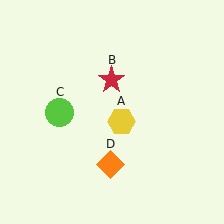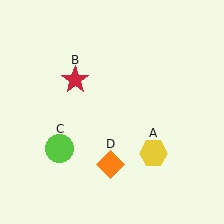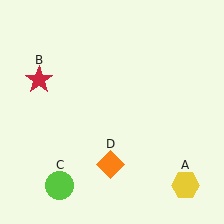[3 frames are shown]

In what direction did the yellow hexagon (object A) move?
The yellow hexagon (object A) moved down and to the right.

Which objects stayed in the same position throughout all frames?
Orange diamond (object D) remained stationary.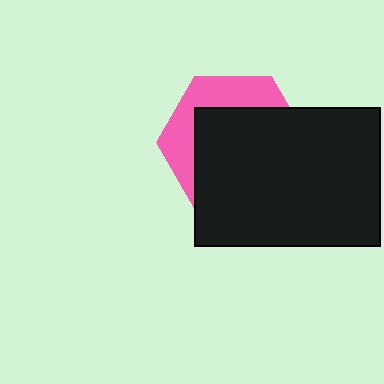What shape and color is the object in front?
The object in front is a black rectangle.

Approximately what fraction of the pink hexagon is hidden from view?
Roughly 66% of the pink hexagon is hidden behind the black rectangle.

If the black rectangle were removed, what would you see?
You would see the complete pink hexagon.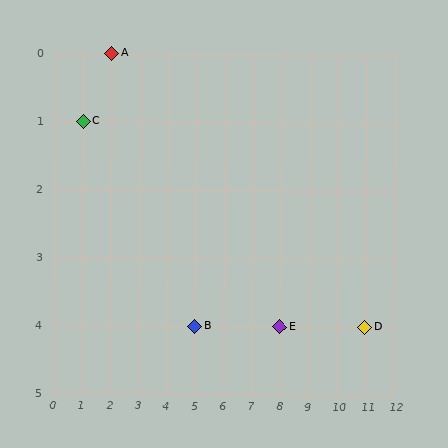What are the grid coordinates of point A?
Point A is at grid coordinates (2, 0).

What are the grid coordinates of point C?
Point C is at grid coordinates (1, 1).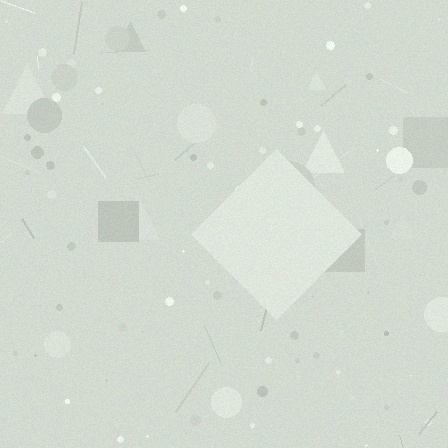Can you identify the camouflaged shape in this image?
The camouflaged shape is a diamond.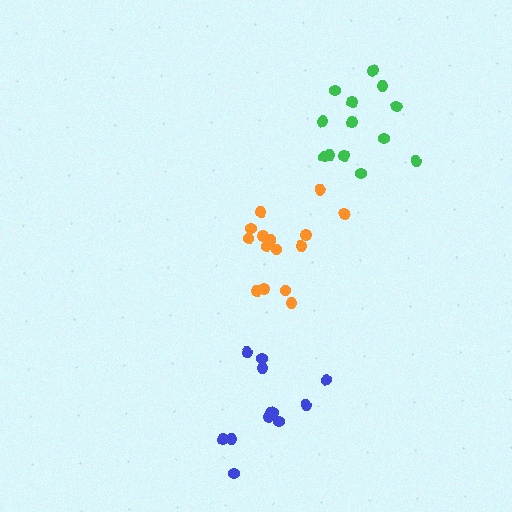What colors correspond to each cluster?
The clusters are colored: green, blue, orange.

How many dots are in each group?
Group 1: 13 dots, Group 2: 12 dots, Group 3: 15 dots (40 total).